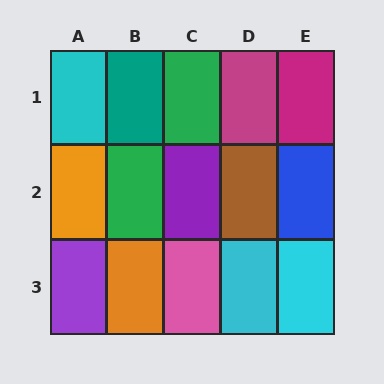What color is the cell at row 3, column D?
Cyan.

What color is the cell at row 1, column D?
Magenta.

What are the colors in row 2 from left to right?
Orange, green, purple, brown, blue.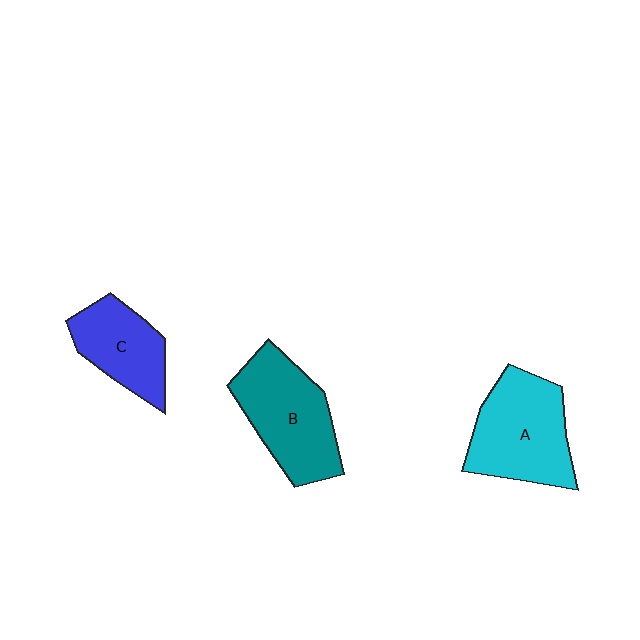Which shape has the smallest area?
Shape C (blue).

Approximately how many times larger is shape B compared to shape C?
Approximately 1.4 times.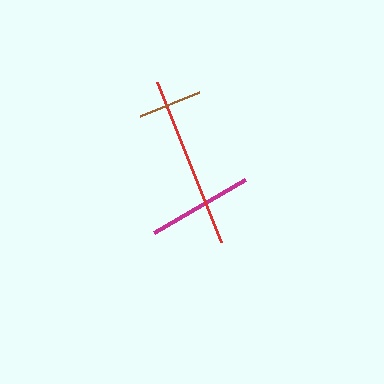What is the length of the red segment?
The red segment is approximately 173 pixels long.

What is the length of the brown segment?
The brown segment is approximately 63 pixels long.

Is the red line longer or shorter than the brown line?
The red line is longer than the brown line.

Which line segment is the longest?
The red line is the longest at approximately 173 pixels.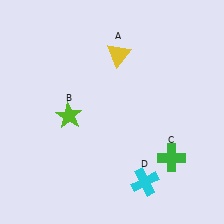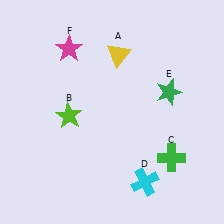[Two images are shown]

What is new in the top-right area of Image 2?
A green star (E) was added in the top-right area of Image 2.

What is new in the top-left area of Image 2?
A magenta star (F) was added in the top-left area of Image 2.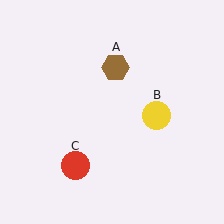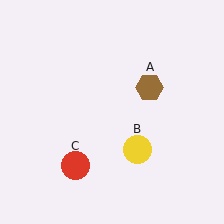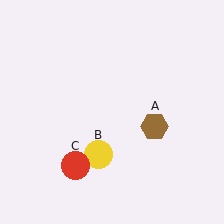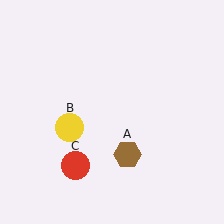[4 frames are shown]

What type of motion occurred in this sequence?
The brown hexagon (object A), yellow circle (object B) rotated clockwise around the center of the scene.